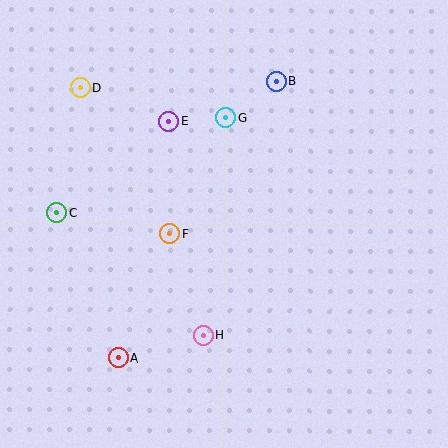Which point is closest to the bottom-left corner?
Point A is closest to the bottom-left corner.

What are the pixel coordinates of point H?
Point H is at (204, 335).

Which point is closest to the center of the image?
Point F at (170, 234) is closest to the center.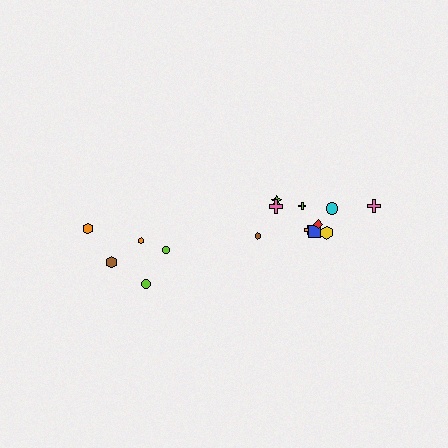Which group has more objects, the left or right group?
The right group.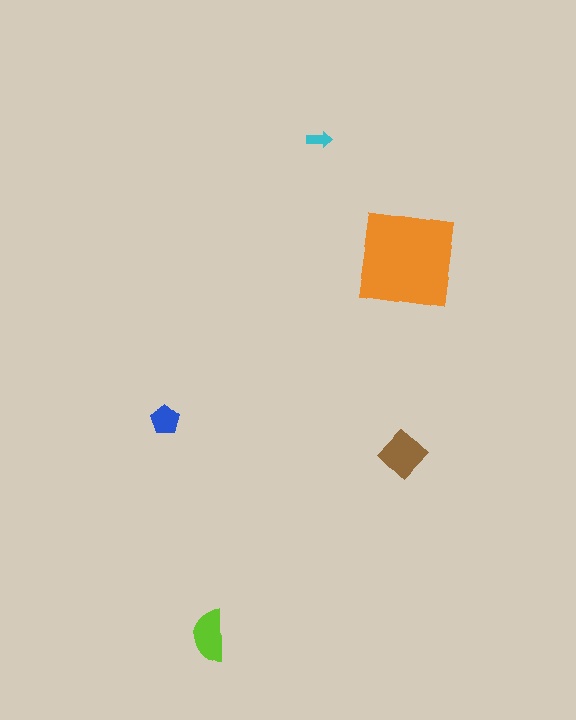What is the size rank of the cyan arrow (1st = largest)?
5th.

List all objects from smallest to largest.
The cyan arrow, the blue pentagon, the lime semicircle, the brown diamond, the orange square.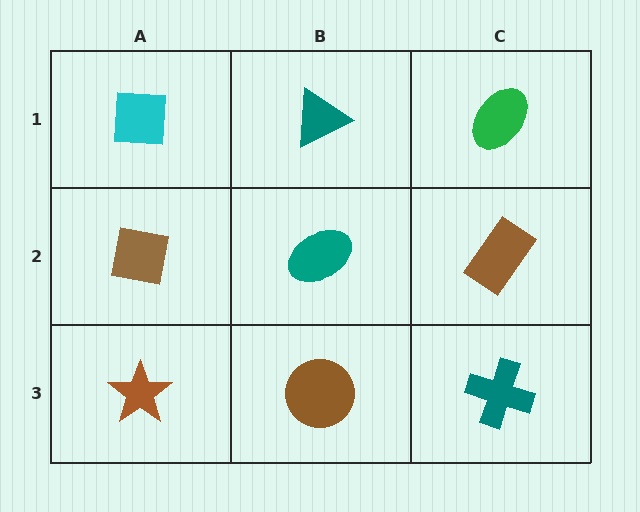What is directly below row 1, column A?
A brown square.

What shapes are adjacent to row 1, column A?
A brown square (row 2, column A), a teal triangle (row 1, column B).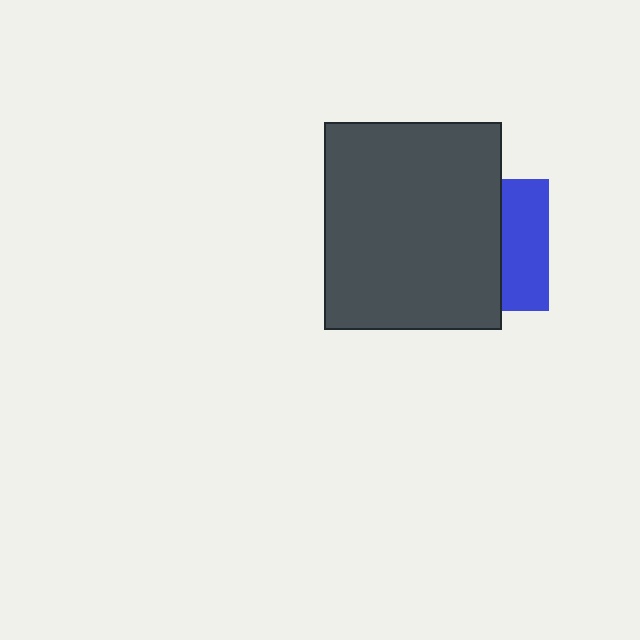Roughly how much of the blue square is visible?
A small part of it is visible (roughly 36%).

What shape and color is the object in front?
The object in front is a dark gray rectangle.